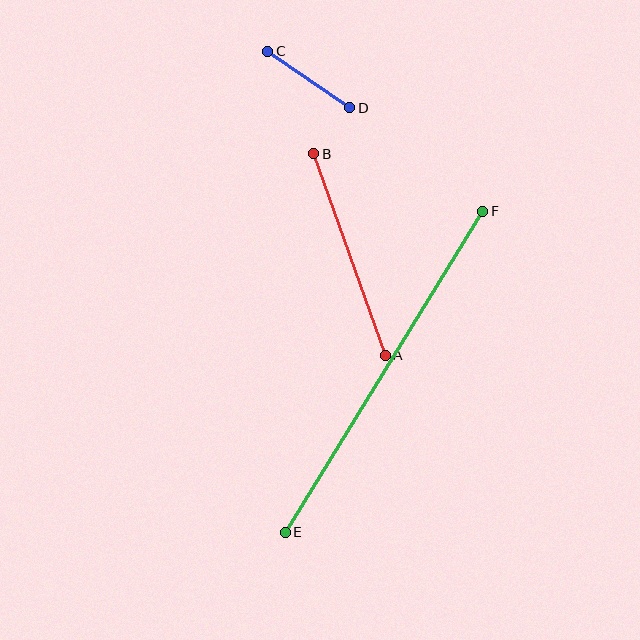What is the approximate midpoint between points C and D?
The midpoint is at approximately (309, 79) pixels.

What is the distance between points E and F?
The distance is approximately 377 pixels.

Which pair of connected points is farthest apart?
Points E and F are farthest apart.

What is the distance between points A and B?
The distance is approximately 214 pixels.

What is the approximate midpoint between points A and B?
The midpoint is at approximately (350, 255) pixels.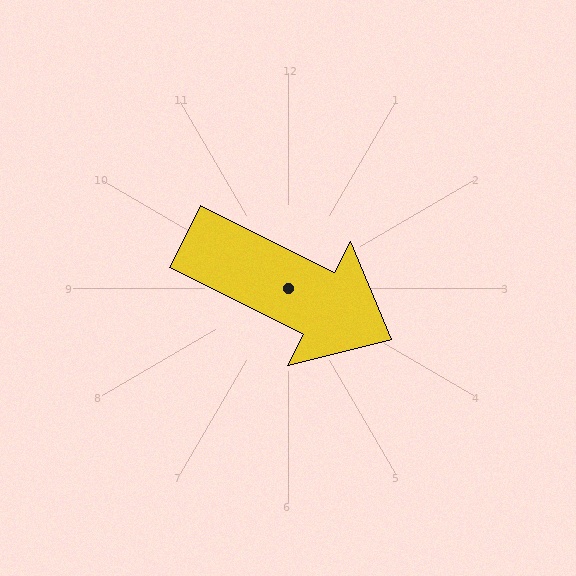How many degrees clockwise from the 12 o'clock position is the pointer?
Approximately 117 degrees.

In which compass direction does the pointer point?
Southeast.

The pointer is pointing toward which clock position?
Roughly 4 o'clock.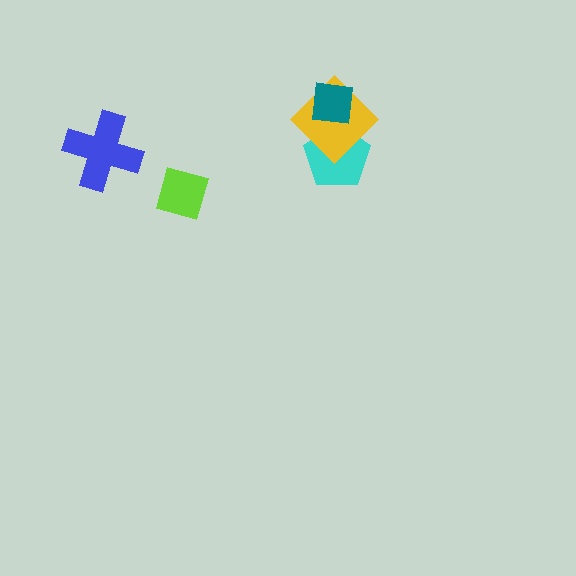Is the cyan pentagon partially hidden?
Yes, it is partially covered by another shape.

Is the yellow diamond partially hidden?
Yes, it is partially covered by another shape.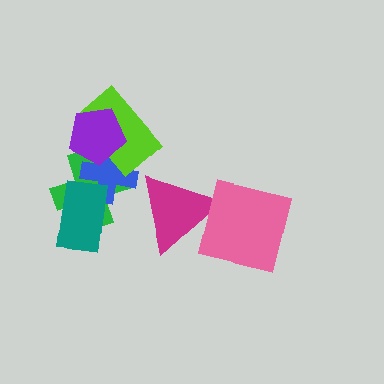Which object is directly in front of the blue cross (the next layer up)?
The teal rectangle is directly in front of the blue cross.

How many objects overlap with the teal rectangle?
2 objects overlap with the teal rectangle.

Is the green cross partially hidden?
Yes, it is partially covered by another shape.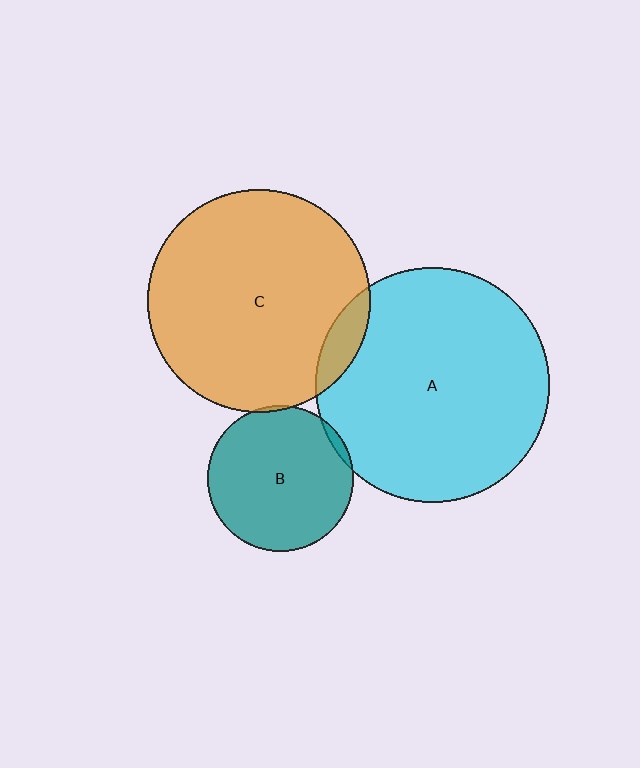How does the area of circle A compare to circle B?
Approximately 2.6 times.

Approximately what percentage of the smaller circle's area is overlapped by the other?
Approximately 10%.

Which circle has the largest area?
Circle A (cyan).